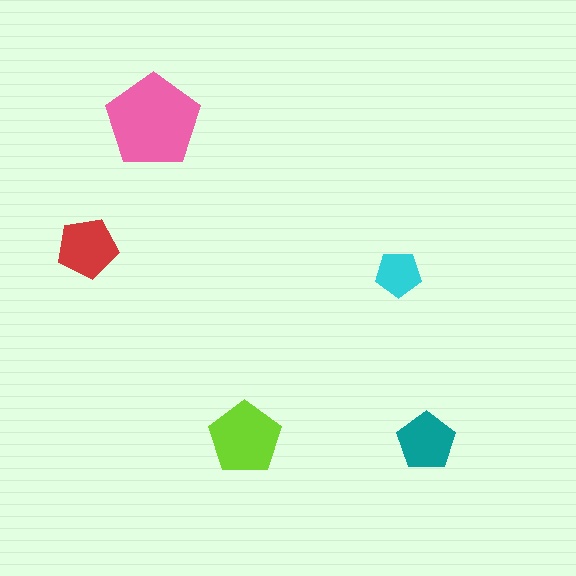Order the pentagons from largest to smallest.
the pink one, the lime one, the red one, the teal one, the cyan one.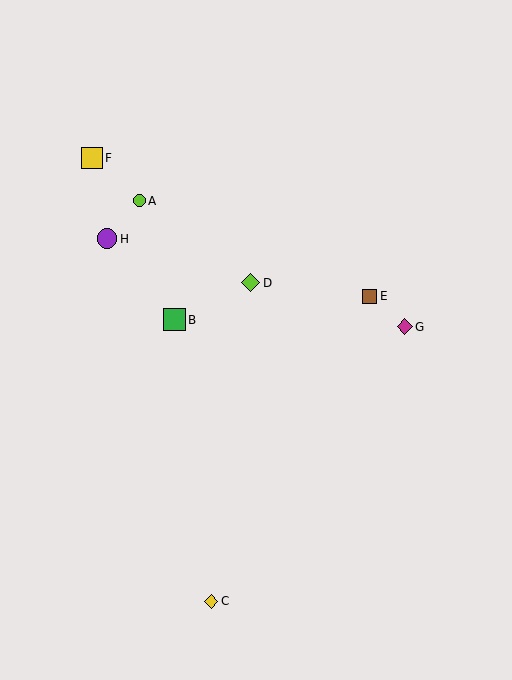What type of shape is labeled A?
Shape A is a lime circle.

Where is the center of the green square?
The center of the green square is at (175, 320).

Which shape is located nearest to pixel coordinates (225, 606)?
The yellow diamond (labeled C) at (211, 601) is nearest to that location.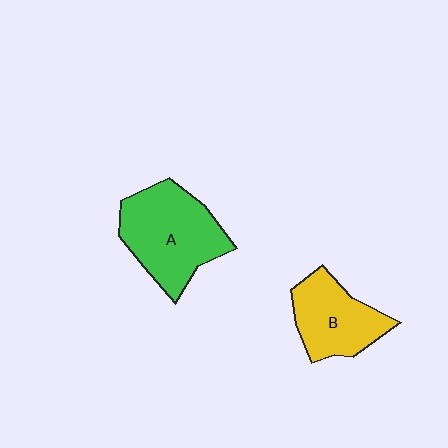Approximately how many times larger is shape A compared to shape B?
Approximately 1.4 times.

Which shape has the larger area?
Shape A (green).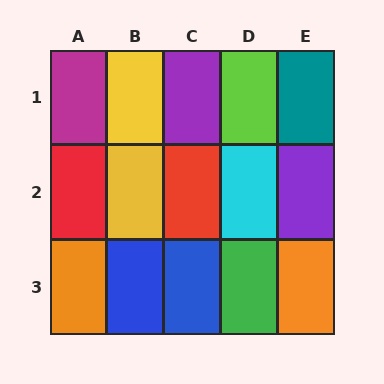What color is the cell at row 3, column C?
Blue.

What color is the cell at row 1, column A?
Magenta.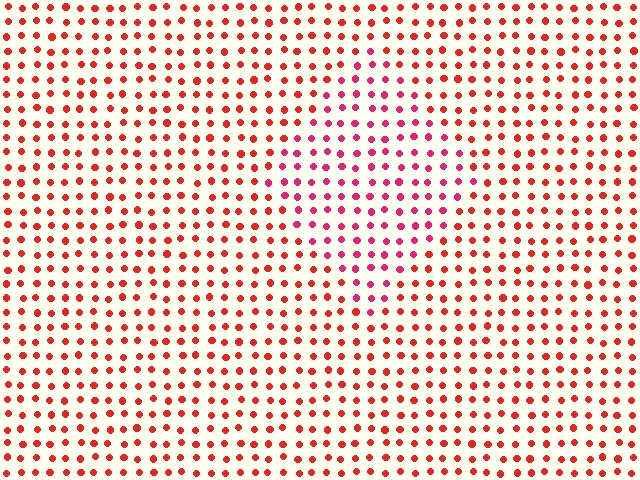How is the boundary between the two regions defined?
The boundary is defined purely by a slight shift in hue (about 27 degrees). Spacing, size, and orientation are identical on both sides.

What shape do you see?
I see a diamond.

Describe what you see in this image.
The image is filled with small red elements in a uniform arrangement. A diamond-shaped region is visible where the elements are tinted to a slightly different hue, forming a subtle color boundary.